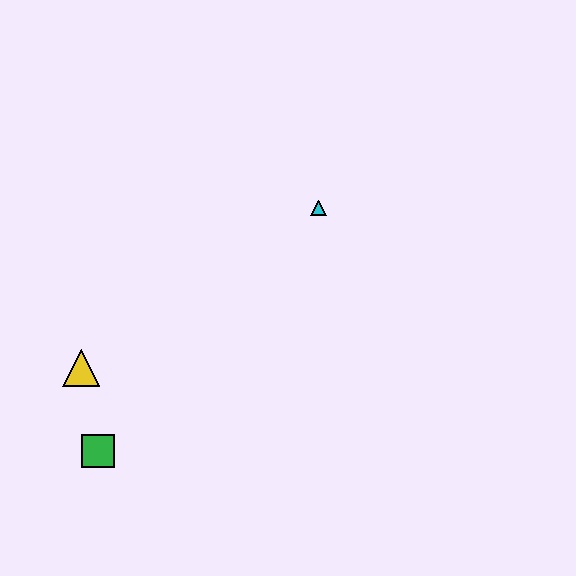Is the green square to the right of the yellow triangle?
Yes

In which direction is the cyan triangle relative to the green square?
The cyan triangle is above the green square.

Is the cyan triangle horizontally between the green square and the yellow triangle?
No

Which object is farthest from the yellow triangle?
The cyan triangle is farthest from the yellow triangle.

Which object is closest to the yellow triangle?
The green square is closest to the yellow triangle.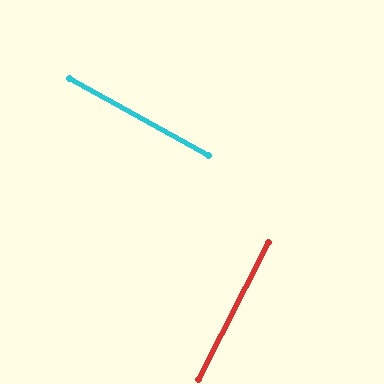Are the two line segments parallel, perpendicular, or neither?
Perpendicular — they meet at approximately 88°.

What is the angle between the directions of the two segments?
Approximately 88 degrees.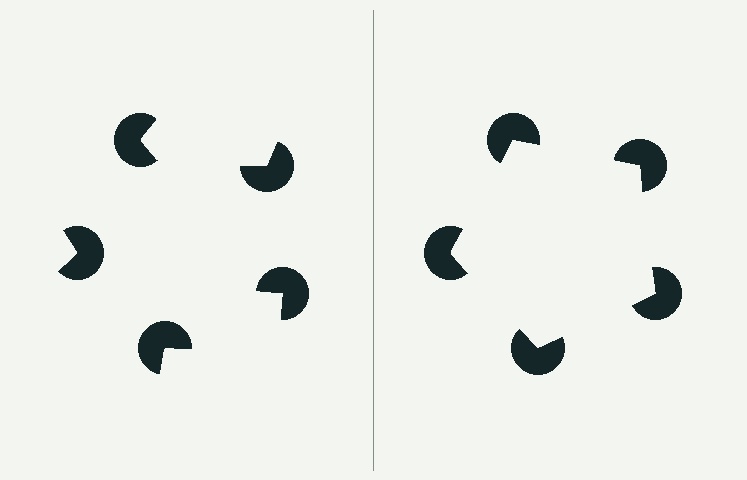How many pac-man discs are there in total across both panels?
10 — 5 on each side.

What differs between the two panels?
The pac-man discs are positioned identically on both sides; only the wedge orientations differ. On the right they align to a pentagon; on the left they are misaligned.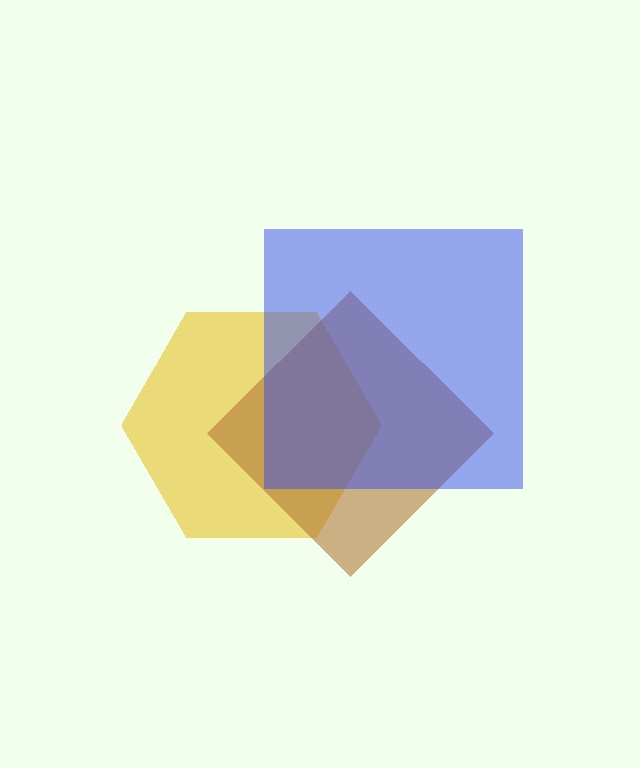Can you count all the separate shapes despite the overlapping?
Yes, there are 3 separate shapes.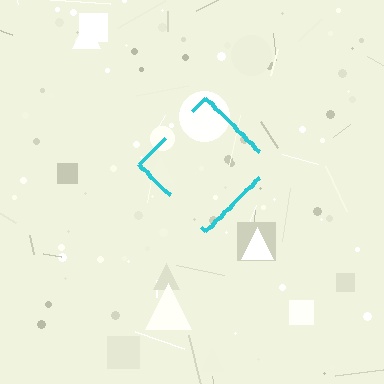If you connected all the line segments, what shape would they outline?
They would outline a diamond.